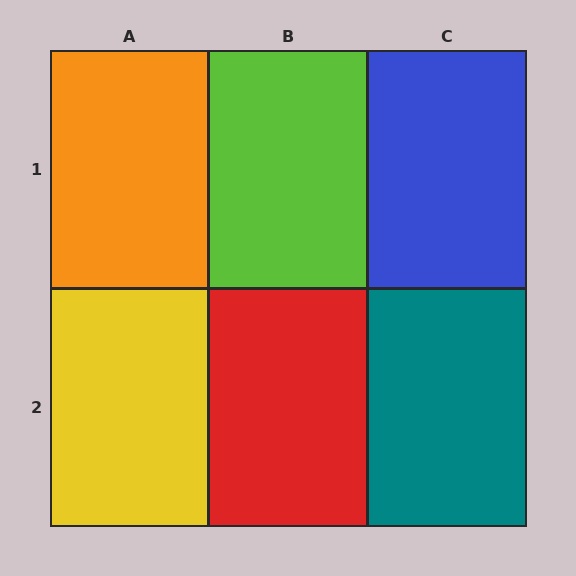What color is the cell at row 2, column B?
Red.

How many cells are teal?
1 cell is teal.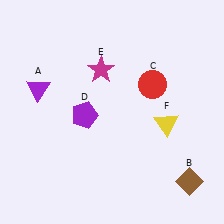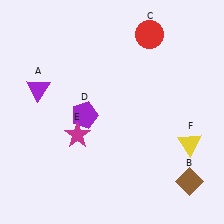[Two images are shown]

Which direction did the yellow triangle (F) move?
The yellow triangle (F) moved right.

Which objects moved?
The objects that moved are: the red circle (C), the magenta star (E), the yellow triangle (F).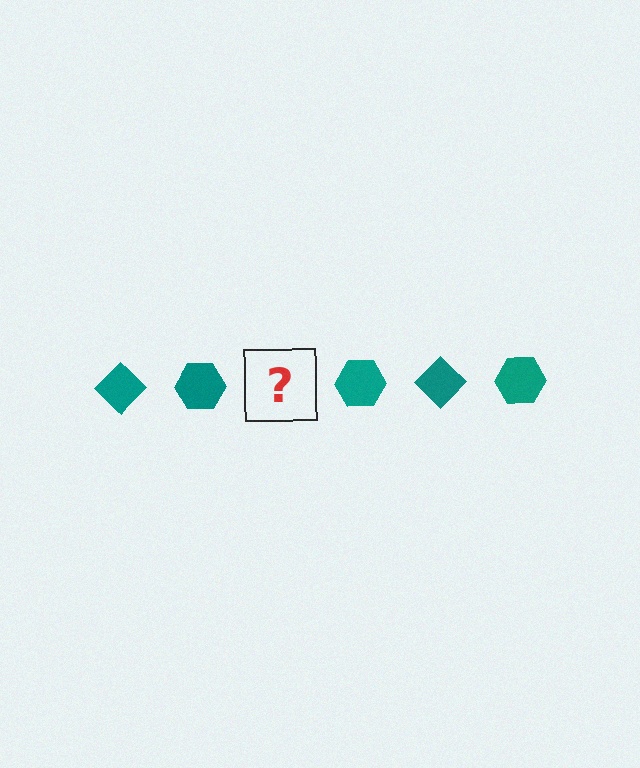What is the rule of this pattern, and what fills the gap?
The rule is that the pattern cycles through diamond, hexagon shapes in teal. The gap should be filled with a teal diamond.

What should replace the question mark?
The question mark should be replaced with a teal diamond.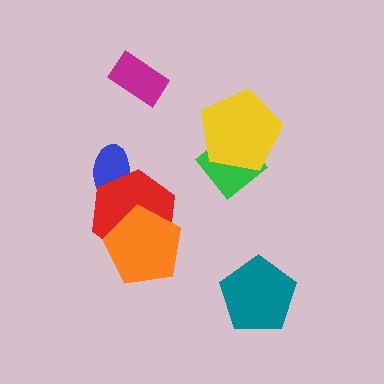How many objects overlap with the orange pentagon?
1 object overlaps with the orange pentagon.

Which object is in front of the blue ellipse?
The red hexagon is in front of the blue ellipse.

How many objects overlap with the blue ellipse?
1 object overlaps with the blue ellipse.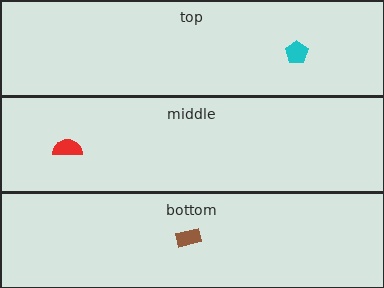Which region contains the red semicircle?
The middle region.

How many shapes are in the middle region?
1.